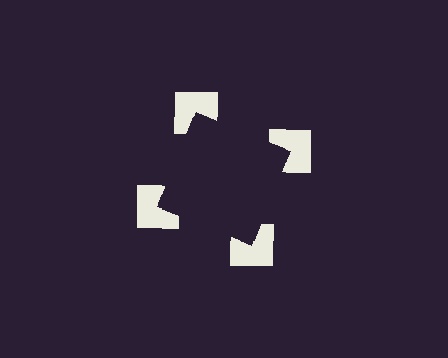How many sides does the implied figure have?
4 sides.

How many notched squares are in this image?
There are 4 — one at each vertex of the illusory square.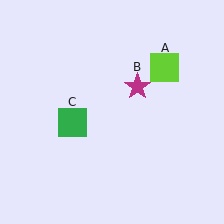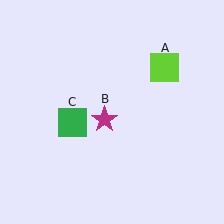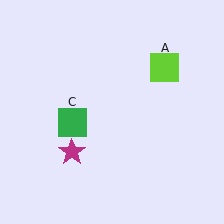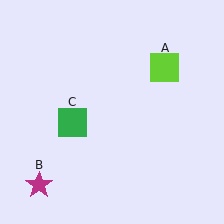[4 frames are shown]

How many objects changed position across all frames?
1 object changed position: magenta star (object B).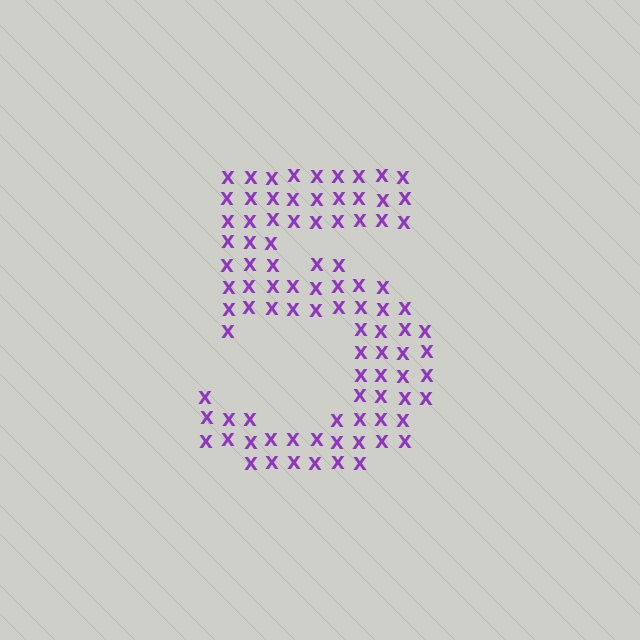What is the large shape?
The large shape is the digit 5.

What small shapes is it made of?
It is made of small letter X's.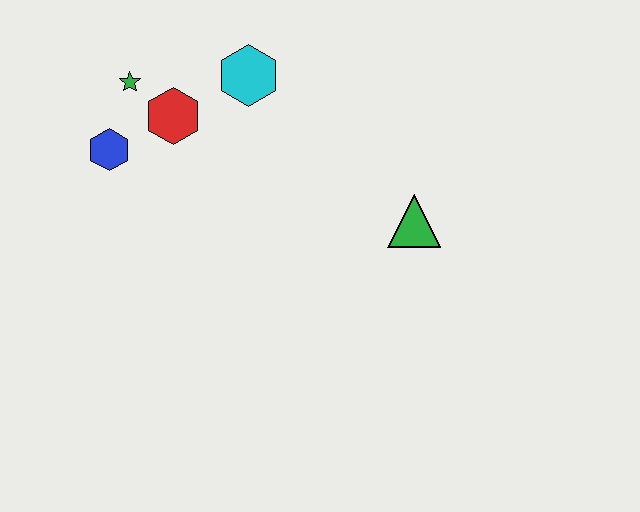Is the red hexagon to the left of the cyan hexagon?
Yes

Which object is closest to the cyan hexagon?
The red hexagon is closest to the cyan hexagon.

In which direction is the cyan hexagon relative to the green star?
The cyan hexagon is to the right of the green star.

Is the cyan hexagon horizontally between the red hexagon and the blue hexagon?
No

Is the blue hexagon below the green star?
Yes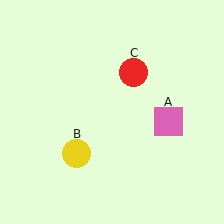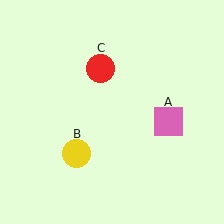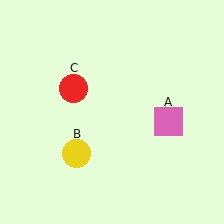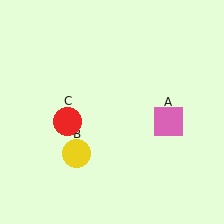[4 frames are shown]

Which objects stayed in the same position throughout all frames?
Pink square (object A) and yellow circle (object B) remained stationary.